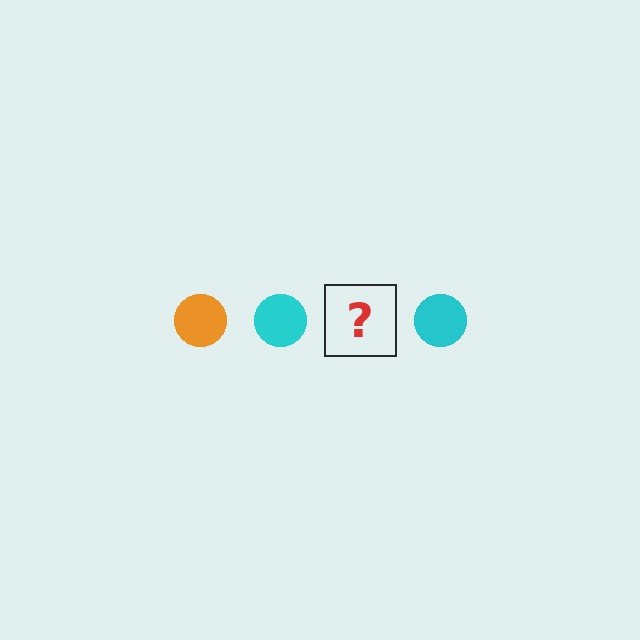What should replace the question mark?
The question mark should be replaced with an orange circle.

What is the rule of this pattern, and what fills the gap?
The rule is that the pattern cycles through orange, cyan circles. The gap should be filled with an orange circle.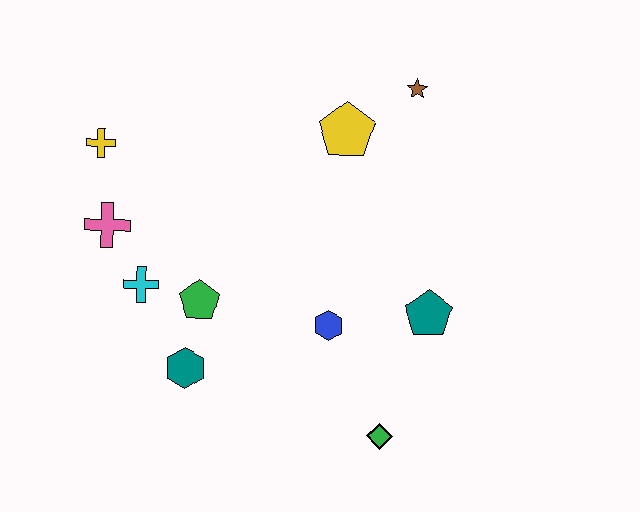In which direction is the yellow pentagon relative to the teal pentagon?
The yellow pentagon is above the teal pentagon.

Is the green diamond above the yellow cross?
No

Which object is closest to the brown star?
The yellow pentagon is closest to the brown star.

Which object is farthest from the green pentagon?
The brown star is farthest from the green pentagon.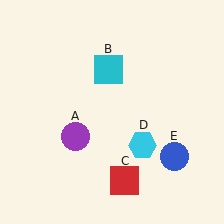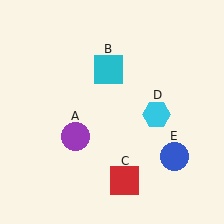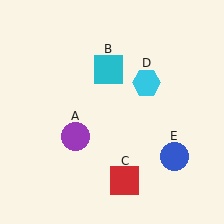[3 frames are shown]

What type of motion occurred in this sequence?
The cyan hexagon (object D) rotated counterclockwise around the center of the scene.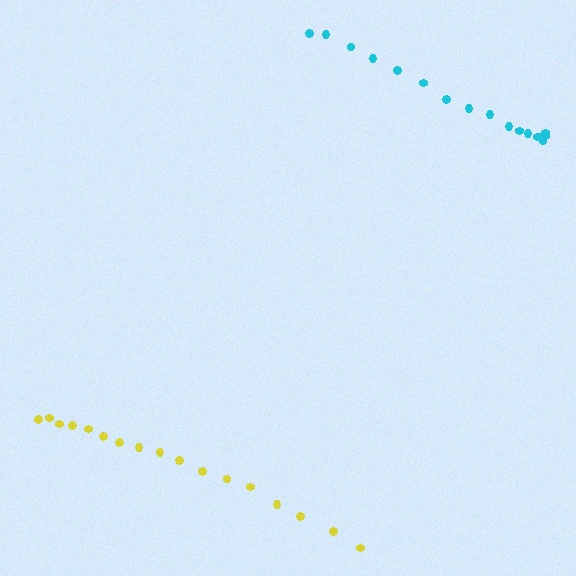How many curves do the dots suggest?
There are 2 distinct paths.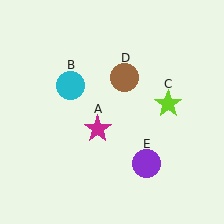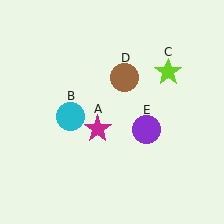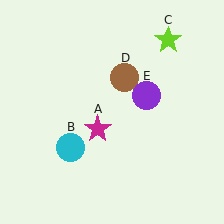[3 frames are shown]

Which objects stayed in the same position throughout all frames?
Magenta star (object A) and brown circle (object D) remained stationary.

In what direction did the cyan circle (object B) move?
The cyan circle (object B) moved down.